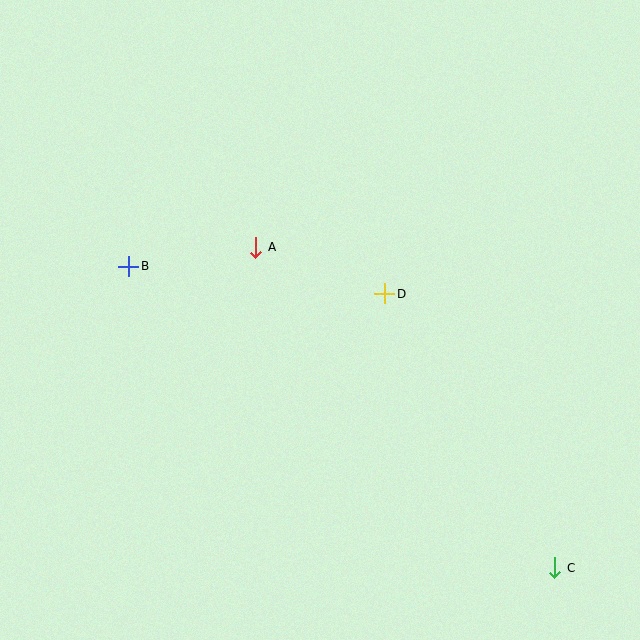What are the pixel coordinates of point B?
Point B is at (129, 266).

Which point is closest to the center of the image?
Point D at (384, 294) is closest to the center.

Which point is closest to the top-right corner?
Point D is closest to the top-right corner.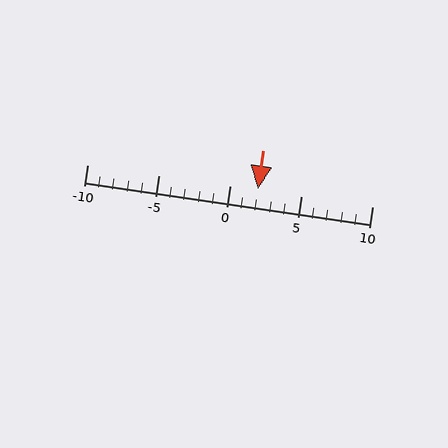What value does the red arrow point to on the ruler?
The red arrow points to approximately 2.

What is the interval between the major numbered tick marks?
The major tick marks are spaced 5 units apart.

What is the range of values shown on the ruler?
The ruler shows values from -10 to 10.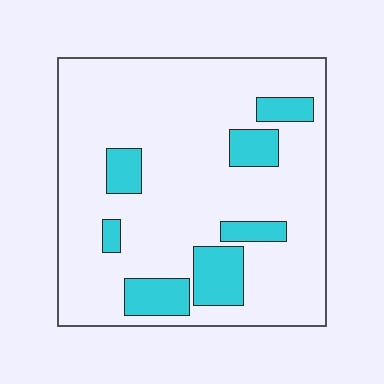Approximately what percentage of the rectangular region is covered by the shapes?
Approximately 15%.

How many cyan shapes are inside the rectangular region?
7.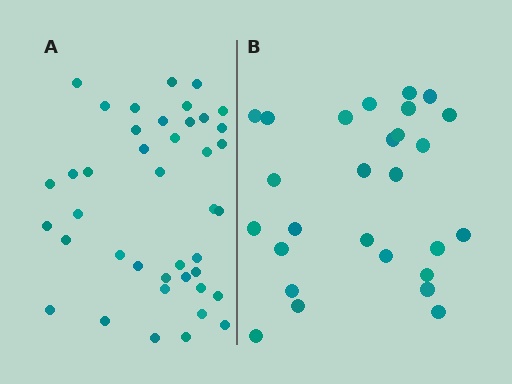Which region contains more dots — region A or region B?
Region A (the left region) has more dots.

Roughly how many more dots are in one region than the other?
Region A has approximately 15 more dots than region B.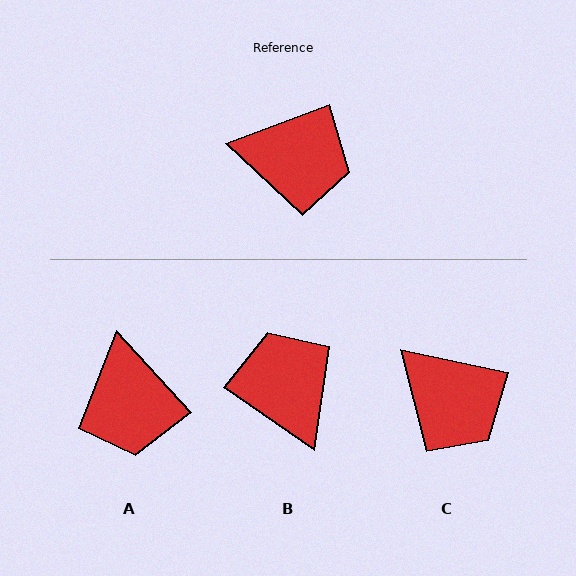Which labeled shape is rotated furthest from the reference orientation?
B, about 125 degrees away.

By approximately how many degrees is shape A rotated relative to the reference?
Approximately 68 degrees clockwise.